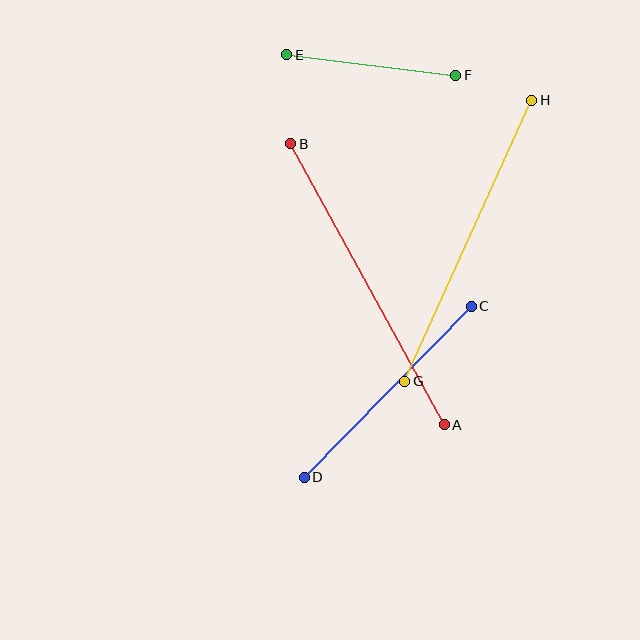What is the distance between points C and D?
The distance is approximately 239 pixels.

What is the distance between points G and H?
The distance is approximately 308 pixels.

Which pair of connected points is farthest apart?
Points A and B are farthest apart.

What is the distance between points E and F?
The distance is approximately 170 pixels.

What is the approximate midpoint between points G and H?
The midpoint is at approximately (468, 241) pixels.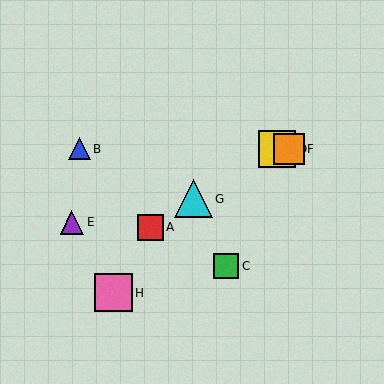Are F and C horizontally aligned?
No, F is at y≈149 and C is at y≈266.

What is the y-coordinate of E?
Object E is at y≈222.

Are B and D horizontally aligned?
Yes, both are at y≈149.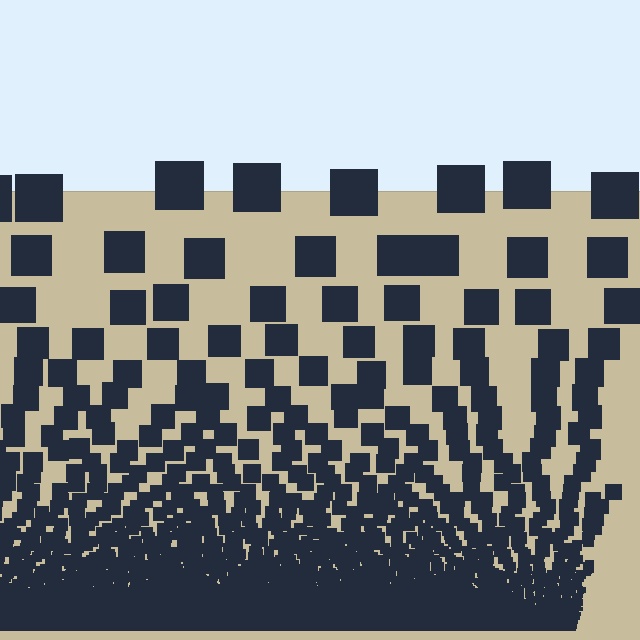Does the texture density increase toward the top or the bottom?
Density increases toward the bottom.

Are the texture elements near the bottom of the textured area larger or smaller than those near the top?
Smaller. The gradient is inverted — elements near the bottom are smaller and denser.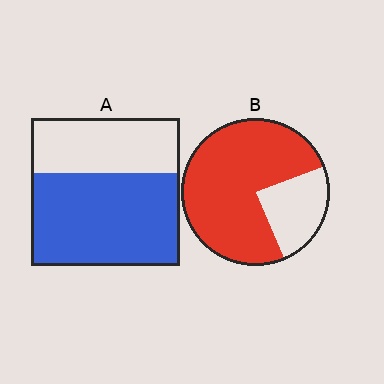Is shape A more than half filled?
Yes.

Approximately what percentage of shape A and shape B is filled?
A is approximately 65% and B is approximately 75%.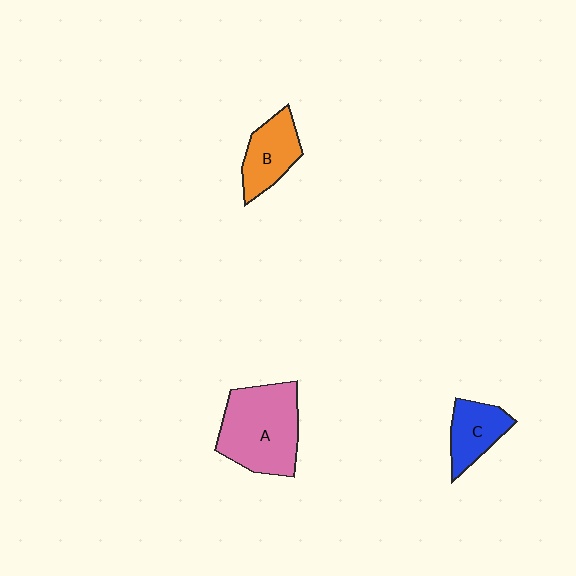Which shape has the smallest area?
Shape C (blue).